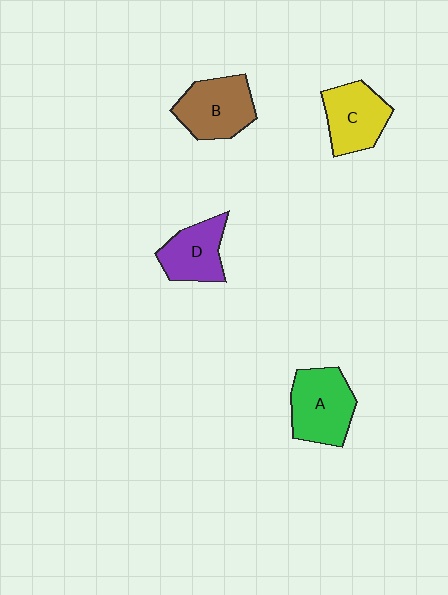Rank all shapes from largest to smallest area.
From largest to smallest: A (green), B (brown), C (yellow), D (purple).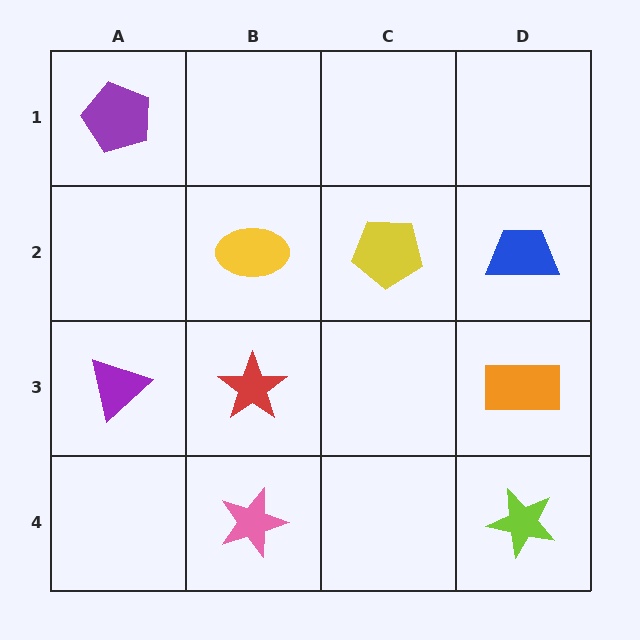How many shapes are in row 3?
3 shapes.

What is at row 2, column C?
A yellow pentagon.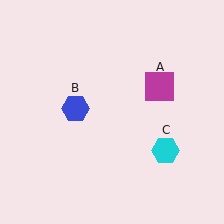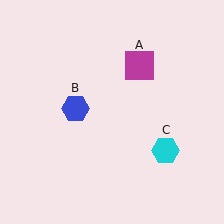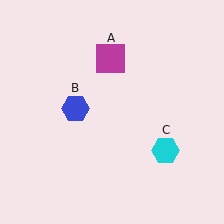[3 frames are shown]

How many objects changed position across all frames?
1 object changed position: magenta square (object A).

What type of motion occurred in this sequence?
The magenta square (object A) rotated counterclockwise around the center of the scene.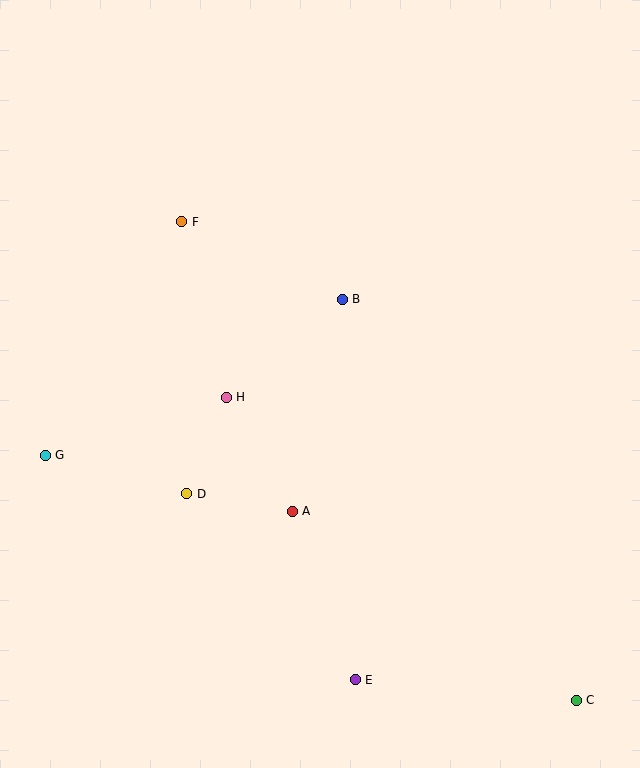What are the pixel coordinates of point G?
Point G is at (45, 455).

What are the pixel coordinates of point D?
Point D is at (187, 494).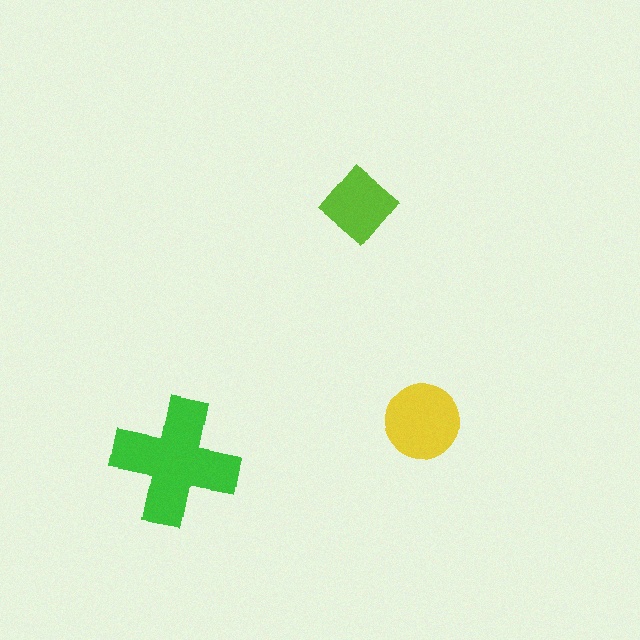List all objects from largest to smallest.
The green cross, the yellow circle, the lime diamond.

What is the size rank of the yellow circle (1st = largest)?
2nd.